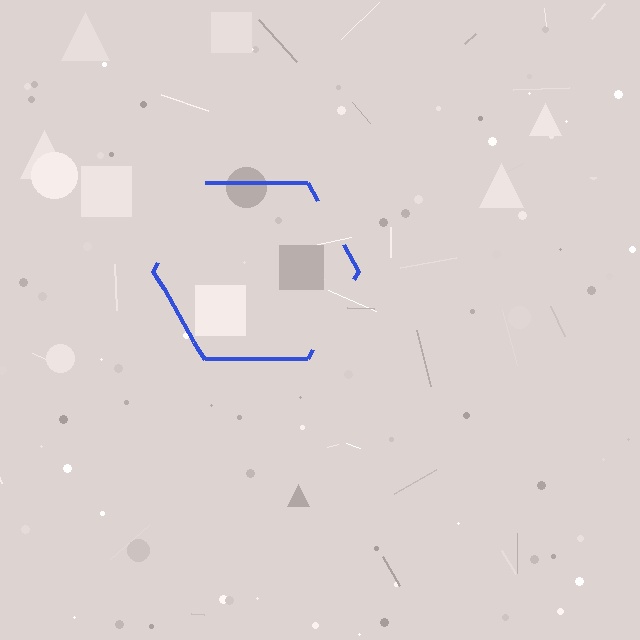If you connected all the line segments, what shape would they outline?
They would outline a hexagon.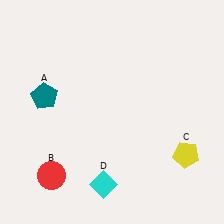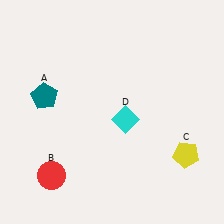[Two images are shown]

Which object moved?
The cyan diamond (D) moved up.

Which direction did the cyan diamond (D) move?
The cyan diamond (D) moved up.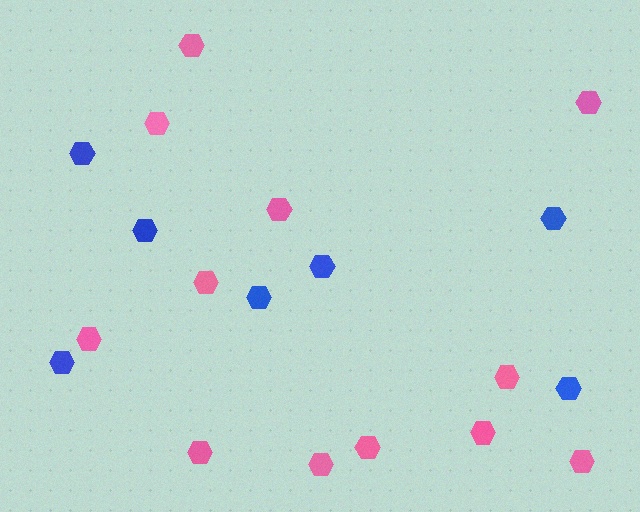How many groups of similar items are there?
There are 2 groups: one group of blue hexagons (7) and one group of pink hexagons (12).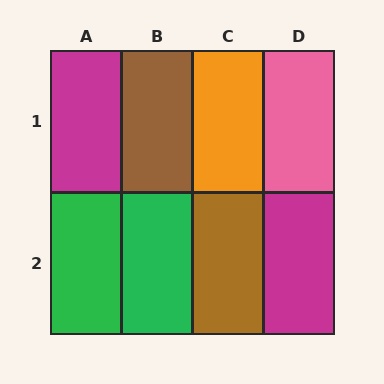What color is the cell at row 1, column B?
Brown.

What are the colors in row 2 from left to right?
Green, green, brown, magenta.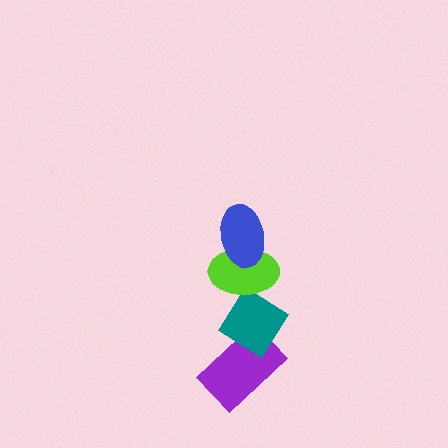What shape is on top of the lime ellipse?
The blue ellipse is on top of the lime ellipse.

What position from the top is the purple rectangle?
The purple rectangle is 4th from the top.